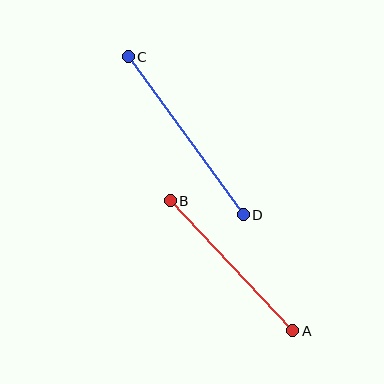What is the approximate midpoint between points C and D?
The midpoint is at approximately (186, 136) pixels.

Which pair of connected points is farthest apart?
Points C and D are farthest apart.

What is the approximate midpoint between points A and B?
The midpoint is at approximately (231, 266) pixels.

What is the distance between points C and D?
The distance is approximately 195 pixels.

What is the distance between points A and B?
The distance is approximately 178 pixels.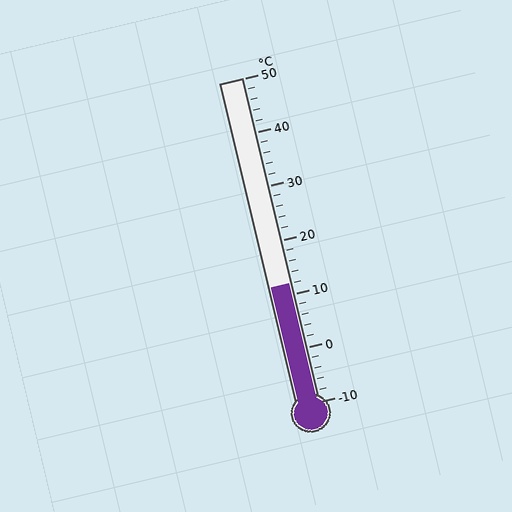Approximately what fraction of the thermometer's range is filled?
The thermometer is filled to approximately 35% of its range.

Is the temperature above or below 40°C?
The temperature is below 40°C.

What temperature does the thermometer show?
The thermometer shows approximately 12°C.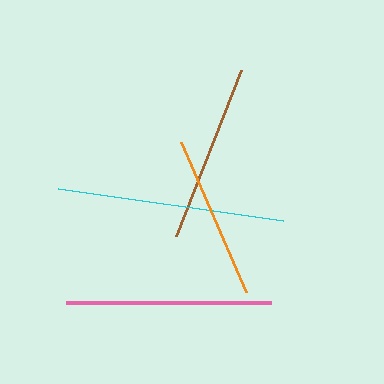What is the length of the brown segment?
The brown segment is approximately 178 pixels long.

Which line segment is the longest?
The cyan line is the longest at approximately 227 pixels.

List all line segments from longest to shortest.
From longest to shortest: cyan, pink, brown, orange.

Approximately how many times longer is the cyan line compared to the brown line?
The cyan line is approximately 1.3 times the length of the brown line.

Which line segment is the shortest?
The orange line is the shortest at approximately 163 pixels.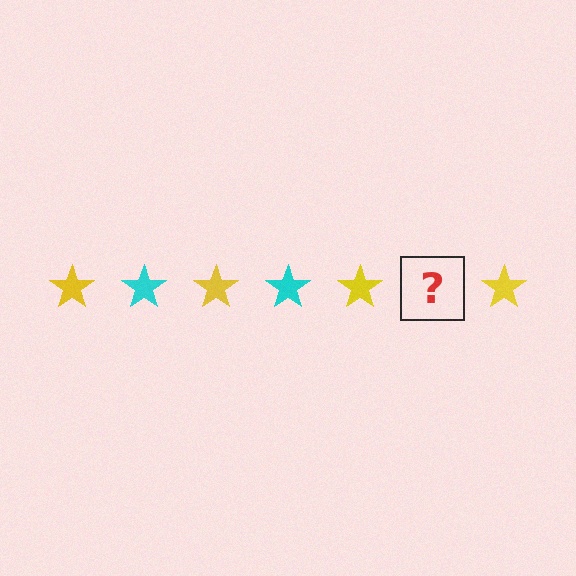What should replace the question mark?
The question mark should be replaced with a cyan star.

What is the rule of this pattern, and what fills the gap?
The rule is that the pattern cycles through yellow, cyan stars. The gap should be filled with a cyan star.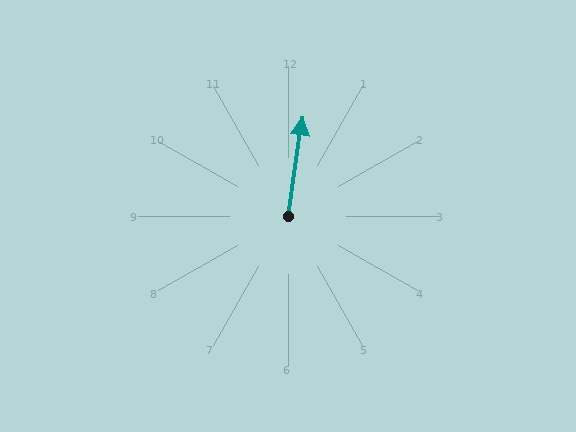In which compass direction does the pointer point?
North.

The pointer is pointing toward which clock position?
Roughly 12 o'clock.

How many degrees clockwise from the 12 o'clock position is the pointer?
Approximately 8 degrees.